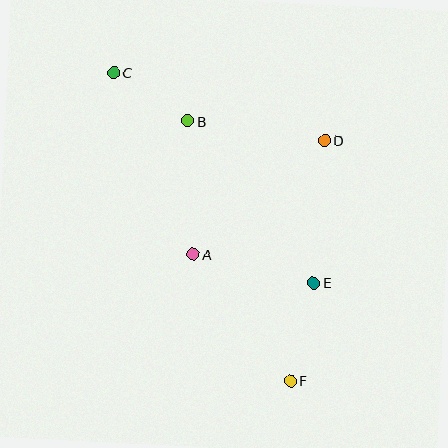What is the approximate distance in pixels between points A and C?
The distance between A and C is approximately 199 pixels.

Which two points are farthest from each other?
Points C and F are farthest from each other.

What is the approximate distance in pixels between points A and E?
The distance between A and E is approximately 124 pixels.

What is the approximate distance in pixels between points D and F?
The distance between D and F is approximately 243 pixels.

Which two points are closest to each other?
Points B and C are closest to each other.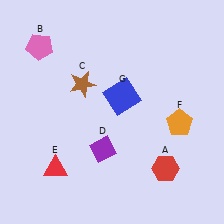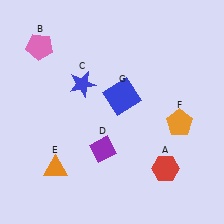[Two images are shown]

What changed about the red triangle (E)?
In Image 1, E is red. In Image 2, it changed to orange.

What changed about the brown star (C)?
In Image 1, C is brown. In Image 2, it changed to blue.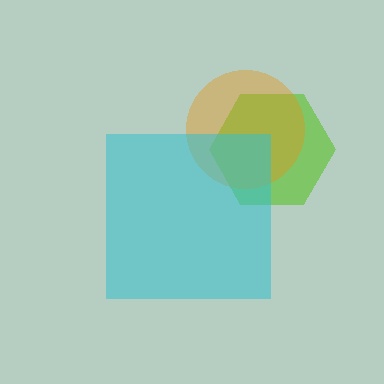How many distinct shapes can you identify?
There are 3 distinct shapes: a lime hexagon, an orange circle, a cyan square.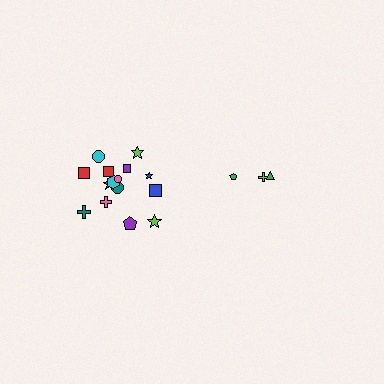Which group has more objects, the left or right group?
The left group.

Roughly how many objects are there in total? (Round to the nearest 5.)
Roughly 20 objects in total.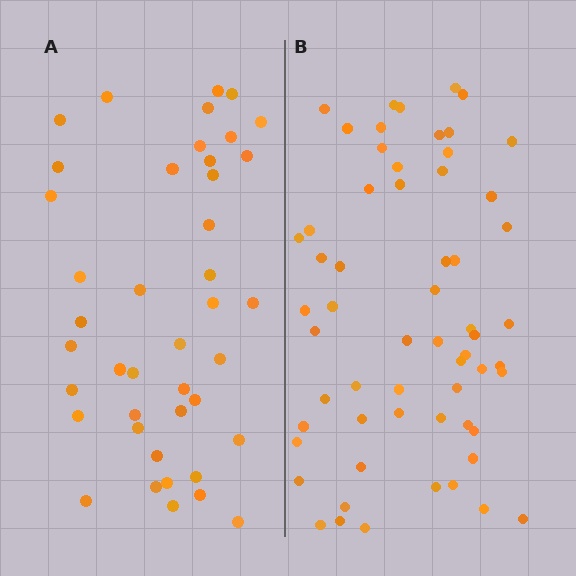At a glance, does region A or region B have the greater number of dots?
Region B (the right region) has more dots.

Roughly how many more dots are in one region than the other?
Region B has approximately 20 more dots than region A.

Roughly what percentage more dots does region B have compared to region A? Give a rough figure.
About 45% more.